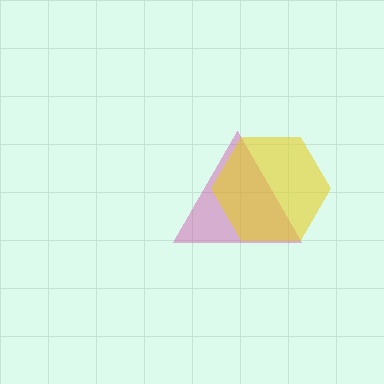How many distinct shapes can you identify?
There are 2 distinct shapes: a magenta triangle, a yellow hexagon.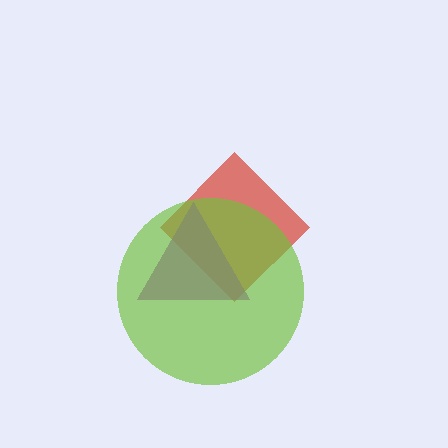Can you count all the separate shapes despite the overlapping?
Yes, there are 3 separate shapes.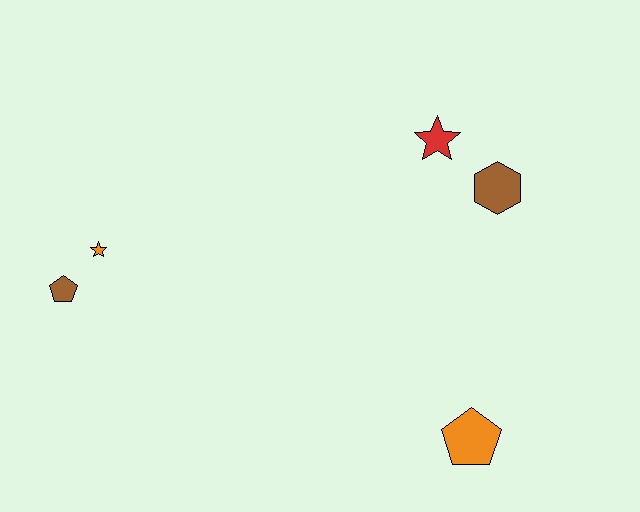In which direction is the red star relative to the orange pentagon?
The red star is above the orange pentagon.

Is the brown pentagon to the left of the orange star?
Yes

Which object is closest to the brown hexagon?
The red star is closest to the brown hexagon.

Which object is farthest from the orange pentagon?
The brown pentagon is farthest from the orange pentagon.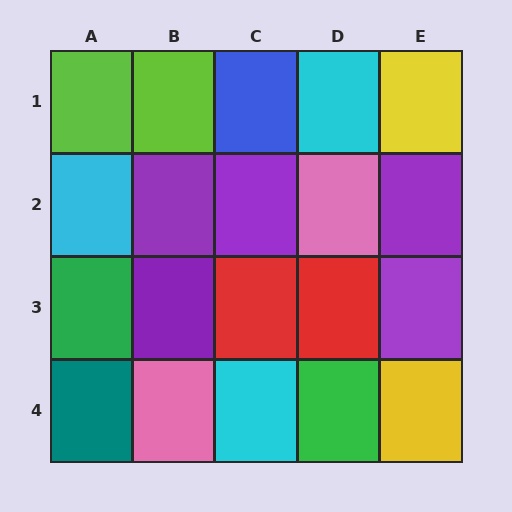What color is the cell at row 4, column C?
Cyan.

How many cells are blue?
1 cell is blue.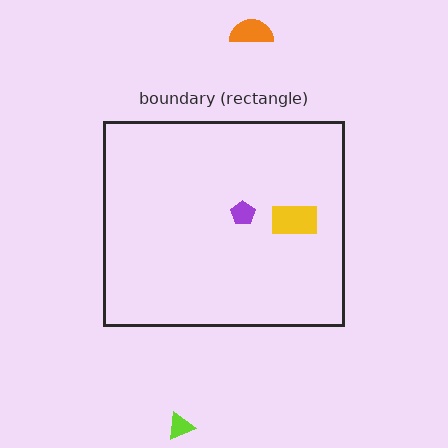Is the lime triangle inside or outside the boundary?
Outside.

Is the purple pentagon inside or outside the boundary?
Inside.